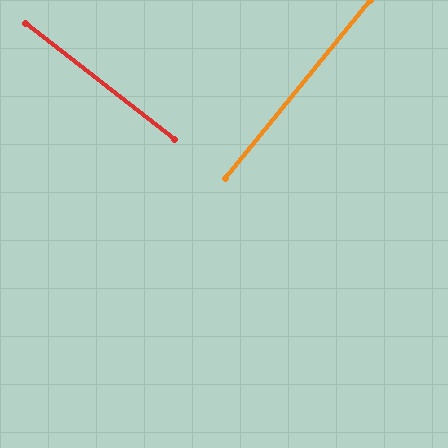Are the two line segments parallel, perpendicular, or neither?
Perpendicular — they meet at approximately 89°.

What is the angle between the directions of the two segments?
Approximately 89 degrees.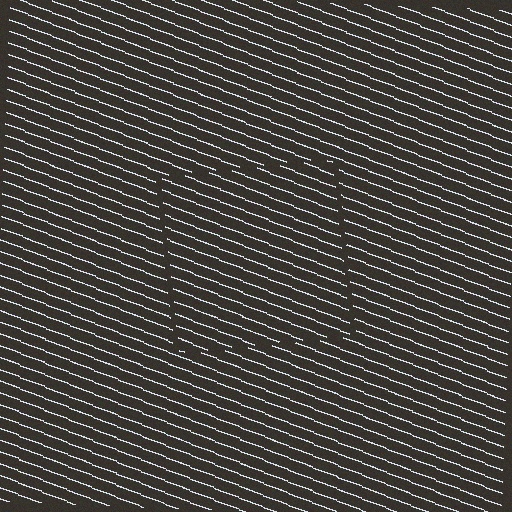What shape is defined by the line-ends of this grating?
An illusory square. The interior of the shape contains the same grating, shifted by half a period — the contour is defined by the phase discontinuity where line-ends from the inner and outer gratings abut.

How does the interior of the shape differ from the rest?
The interior of the shape contains the same grating, shifted by half a period — the contour is defined by the phase discontinuity where line-ends from the inner and outer gratings abut.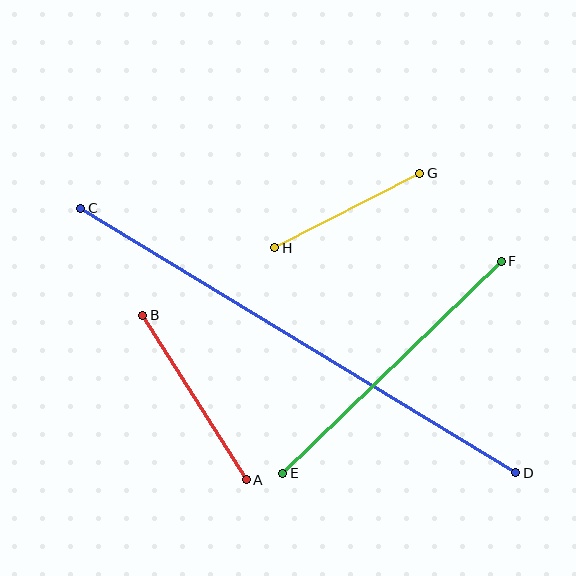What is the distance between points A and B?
The distance is approximately 194 pixels.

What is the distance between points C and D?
The distance is approximately 509 pixels.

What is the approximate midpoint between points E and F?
The midpoint is at approximately (392, 367) pixels.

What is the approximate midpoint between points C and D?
The midpoint is at approximately (298, 341) pixels.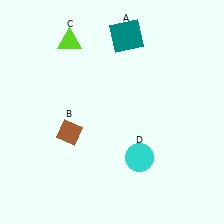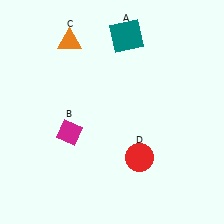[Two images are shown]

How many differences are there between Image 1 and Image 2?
There are 3 differences between the two images.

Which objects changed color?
B changed from brown to magenta. C changed from lime to orange. D changed from cyan to red.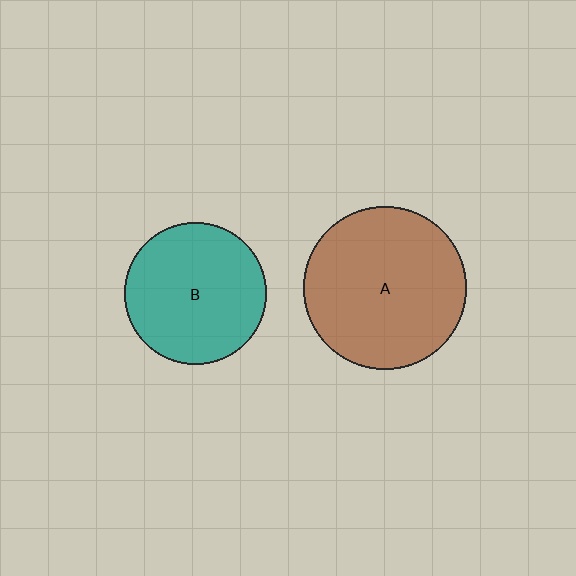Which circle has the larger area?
Circle A (brown).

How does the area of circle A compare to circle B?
Approximately 1.3 times.